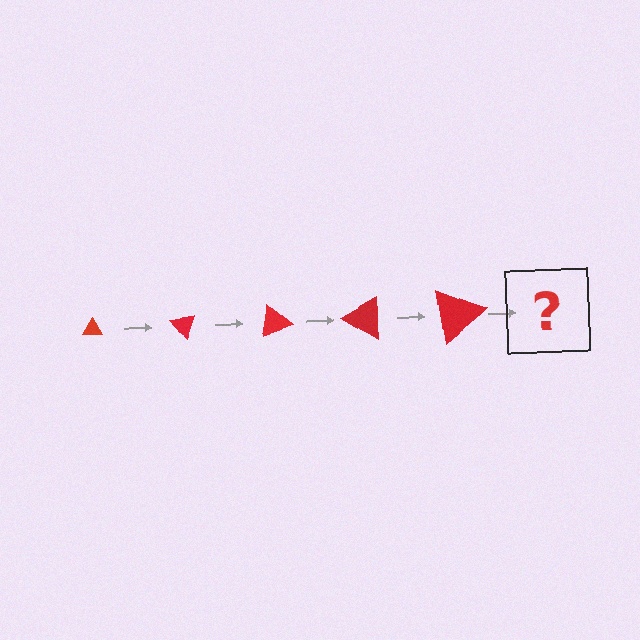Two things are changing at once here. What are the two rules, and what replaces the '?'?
The two rules are that the triangle grows larger each step and it rotates 50 degrees each step. The '?' should be a triangle, larger than the previous one and rotated 250 degrees from the start.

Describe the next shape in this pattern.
It should be a triangle, larger than the previous one and rotated 250 degrees from the start.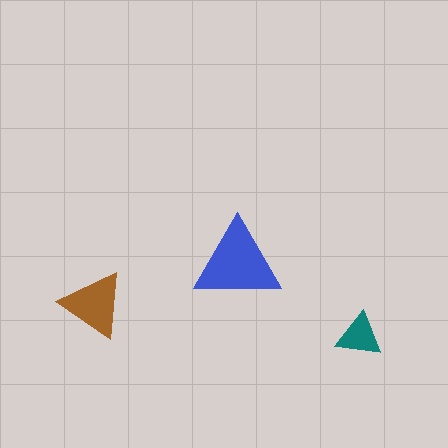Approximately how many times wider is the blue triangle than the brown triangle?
About 1.5 times wider.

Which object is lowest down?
The teal triangle is bottommost.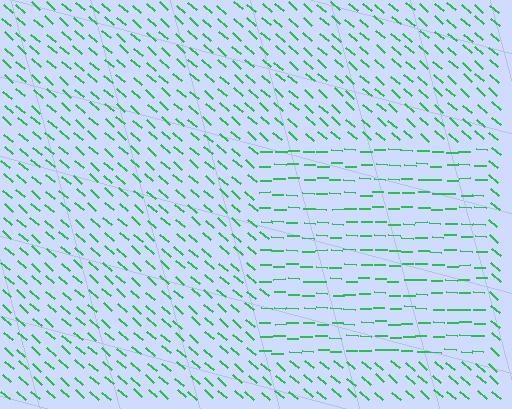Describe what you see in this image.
The image is filled with small green line segments. A rectangle region in the image has lines oriented differently from the surrounding lines, creating a visible texture boundary.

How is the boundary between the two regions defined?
The boundary is defined purely by a change in line orientation (approximately 39 degrees difference). All lines are the same color and thickness.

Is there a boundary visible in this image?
Yes, there is a texture boundary formed by a change in line orientation.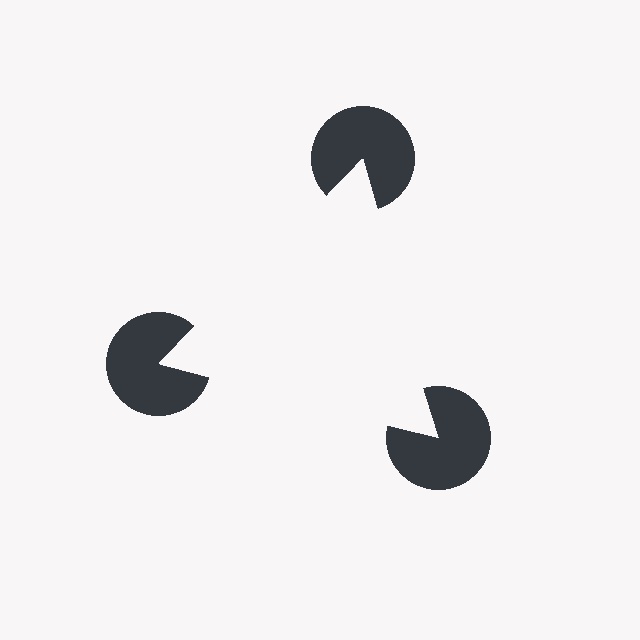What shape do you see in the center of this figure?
An illusory triangle — its edges are inferred from the aligned wedge cuts in the pac-man discs, not physically drawn.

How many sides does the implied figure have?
3 sides.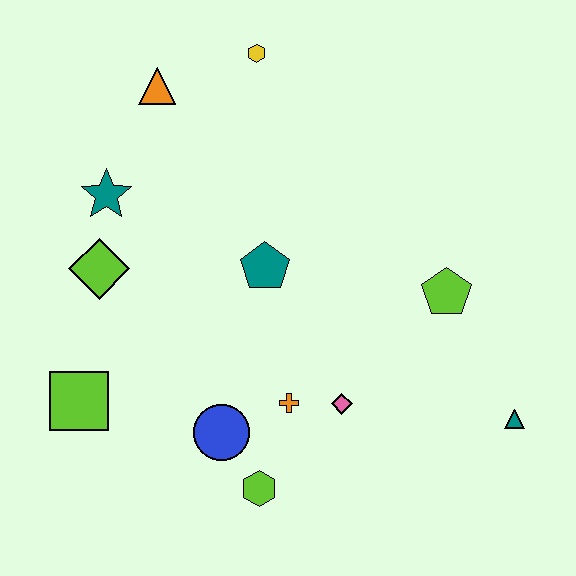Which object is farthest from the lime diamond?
The teal triangle is farthest from the lime diamond.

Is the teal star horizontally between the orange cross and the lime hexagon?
No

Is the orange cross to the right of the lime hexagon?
Yes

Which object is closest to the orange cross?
The pink diamond is closest to the orange cross.